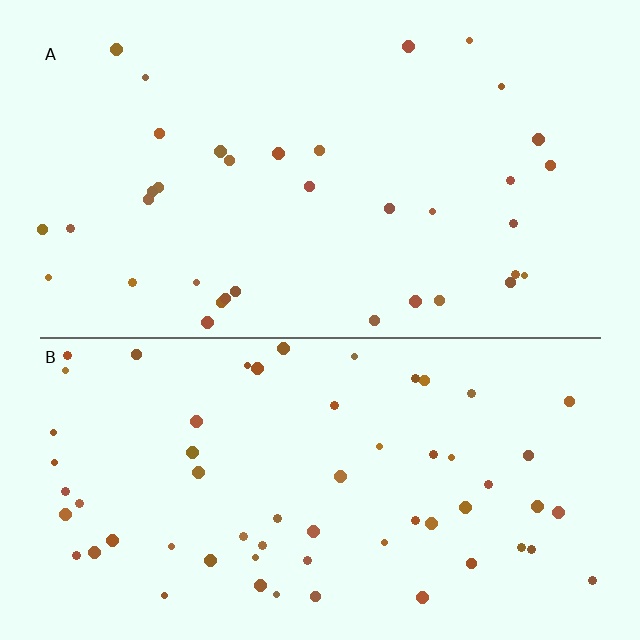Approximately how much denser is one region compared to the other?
Approximately 1.7× — region B over region A.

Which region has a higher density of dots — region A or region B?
B (the bottom).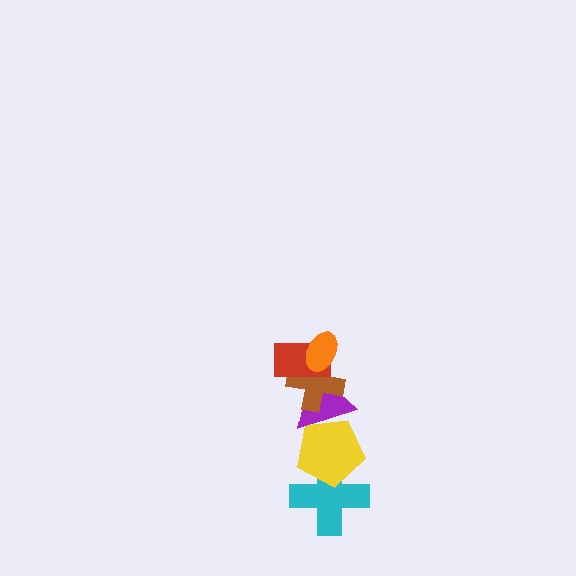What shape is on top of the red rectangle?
The orange ellipse is on top of the red rectangle.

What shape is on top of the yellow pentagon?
The purple triangle is on top of the yellow pentagon.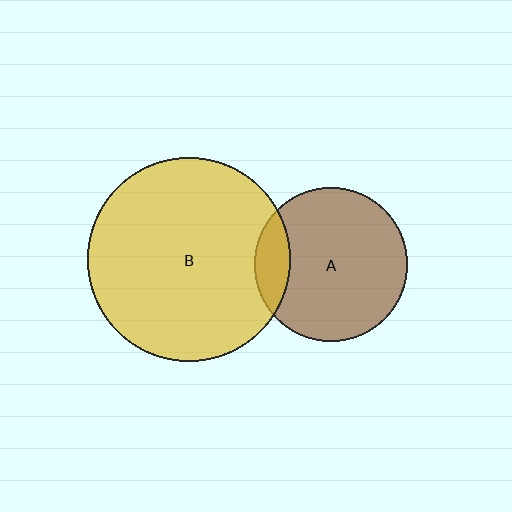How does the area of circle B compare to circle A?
Approximately 1.7 times.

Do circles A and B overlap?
Yes.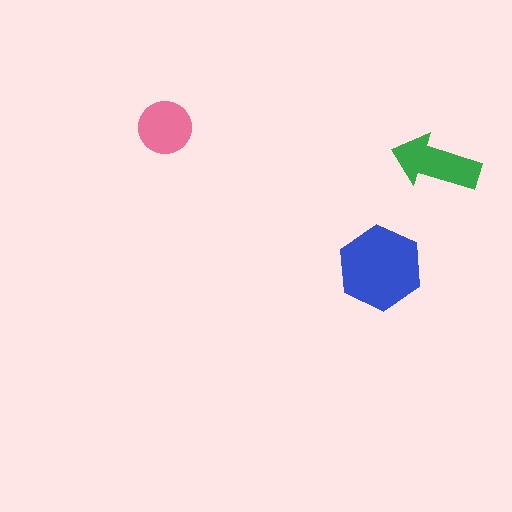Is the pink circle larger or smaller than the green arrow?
Smaller.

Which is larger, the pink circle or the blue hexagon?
The blue hexagon.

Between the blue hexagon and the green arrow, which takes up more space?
The blue hexagon.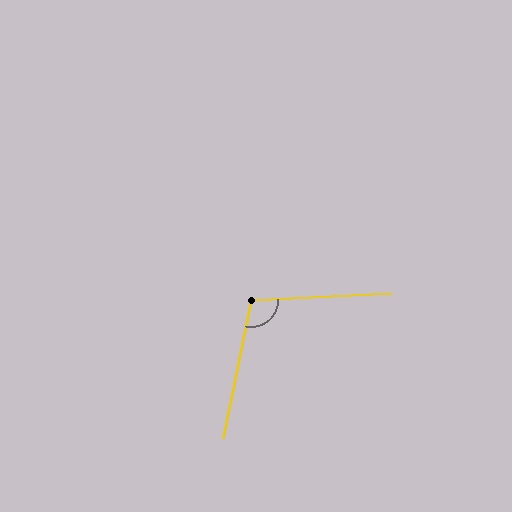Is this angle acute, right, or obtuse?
It is obtuse.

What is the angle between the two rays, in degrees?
Approximately 104 degrees.